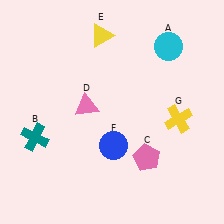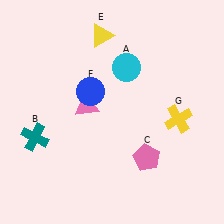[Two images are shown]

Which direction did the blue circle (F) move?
The blue circle (F) moved up.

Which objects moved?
The objects that moved are: the cyan circle (A), the blue circle (F).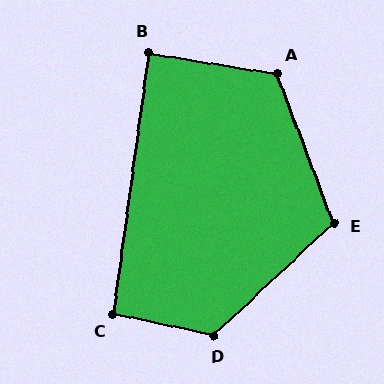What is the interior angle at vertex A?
Approximately 120 degrees (obtuse).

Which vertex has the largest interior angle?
D, at approximately 124 degrees.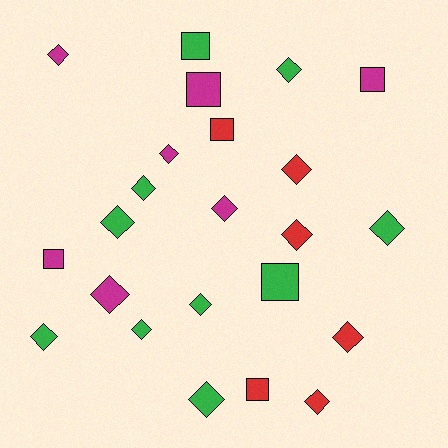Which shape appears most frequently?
Diamond, with 16 objects.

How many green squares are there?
There are 2 green squares.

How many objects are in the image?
There are 23 objects.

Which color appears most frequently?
Green, with 10 objects.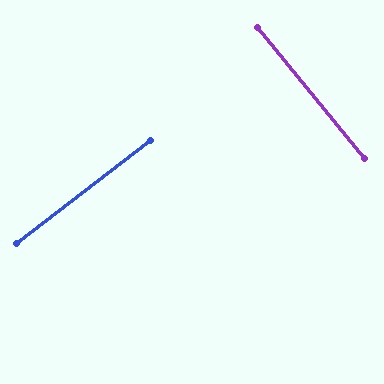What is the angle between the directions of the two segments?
Approximately 89 degrees.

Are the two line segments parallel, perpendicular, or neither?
Perpendicular — they meet at approximately 89°.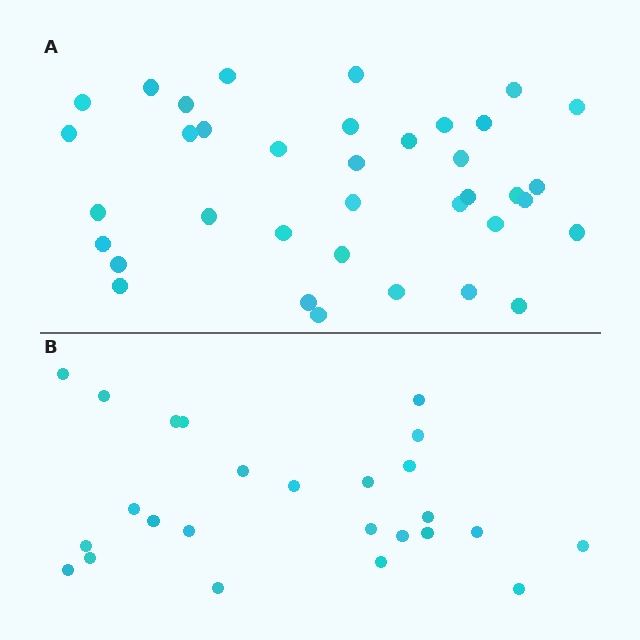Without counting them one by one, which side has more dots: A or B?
Region A (the top region) has more dots.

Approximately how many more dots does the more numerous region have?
Region A has roughly 12 or so more dots than region B.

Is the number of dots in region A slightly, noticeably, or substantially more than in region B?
Region A has substantially more. The ratio is roughly 1.5 to 1.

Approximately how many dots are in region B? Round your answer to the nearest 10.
About 20 dots. (The exact count is 25, which rounds to 20.)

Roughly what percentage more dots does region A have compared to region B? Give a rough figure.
About 50% more.